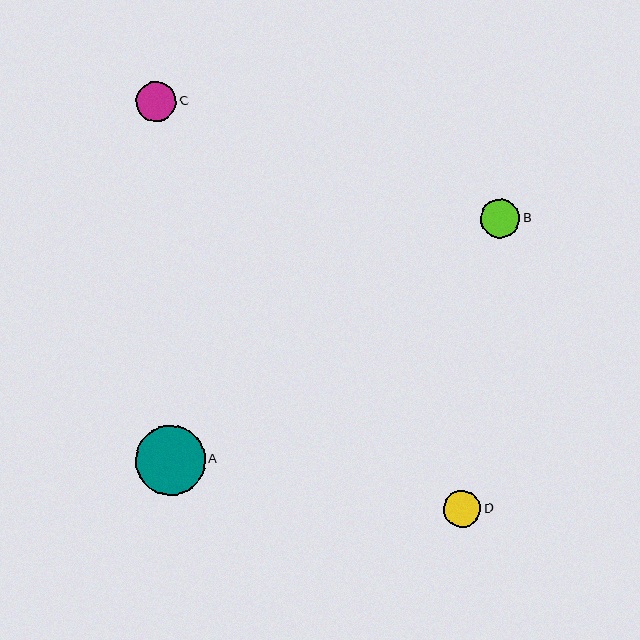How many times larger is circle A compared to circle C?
Circle A is approximately 1.8 times the size of circle C.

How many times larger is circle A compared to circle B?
Circle A is approximately 1.8 times the size of circle B.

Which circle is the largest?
Circle A is the largest with a size of approximately 70 pixels.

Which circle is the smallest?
Circle D is the smallest with a size of approximately 37 pixels.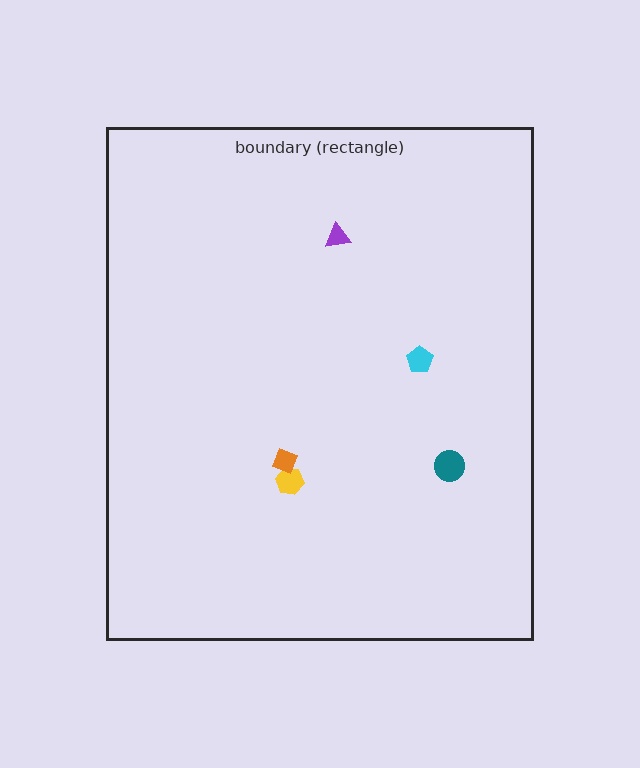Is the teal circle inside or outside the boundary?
Inside.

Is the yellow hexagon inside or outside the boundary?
Inside.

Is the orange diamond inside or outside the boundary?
Inside.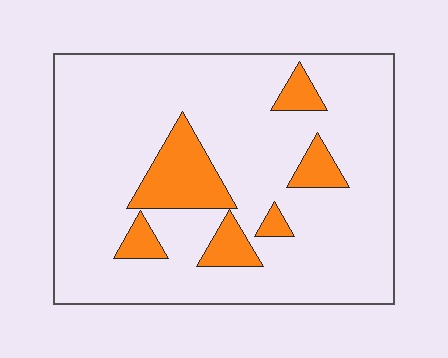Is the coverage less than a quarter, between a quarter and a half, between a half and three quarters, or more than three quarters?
Less than a quarter.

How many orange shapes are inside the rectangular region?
6.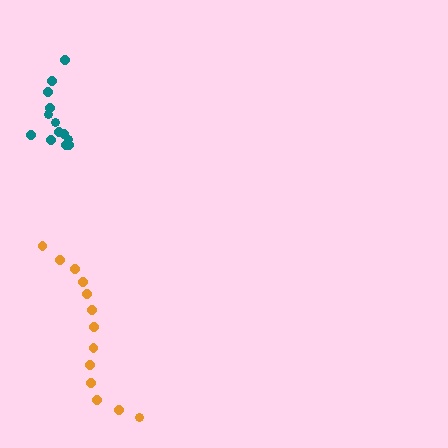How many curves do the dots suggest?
There are 2 distinct paths.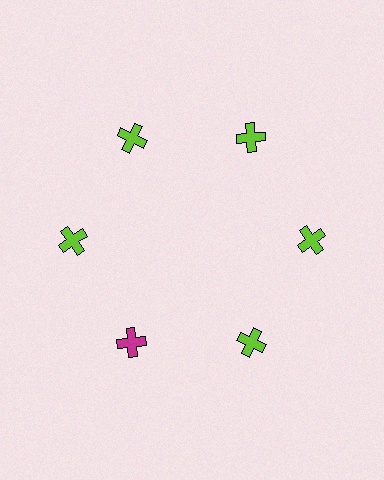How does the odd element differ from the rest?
It has a different color: magenta instead of lime.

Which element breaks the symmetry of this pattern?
The magenta cross at roughly the 7 o'clock position breaks the symmetry. All other shapes are lime crosses.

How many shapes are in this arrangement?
There are 6 shapes arranged in a ring pattern.